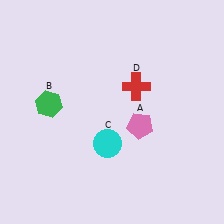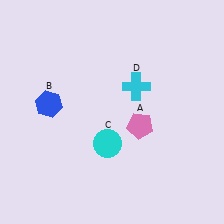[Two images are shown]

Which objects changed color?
B changed from green to blue. D changed from red to cyan.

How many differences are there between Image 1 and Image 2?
There are 2 differences between the two images.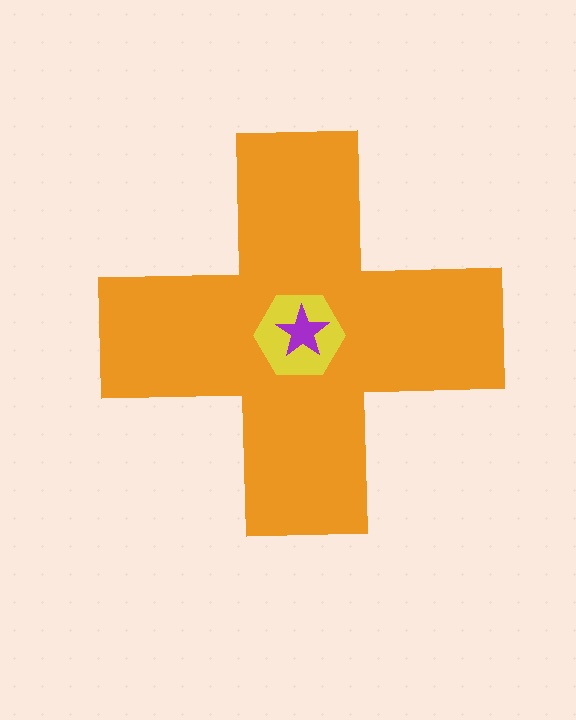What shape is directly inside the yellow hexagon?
The purple star.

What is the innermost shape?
The purple star.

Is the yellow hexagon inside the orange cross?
Yes.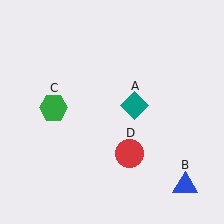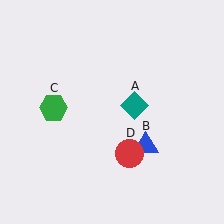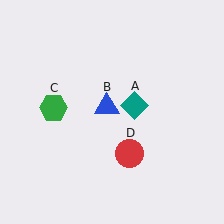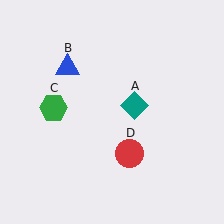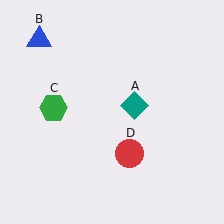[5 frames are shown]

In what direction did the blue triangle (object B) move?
The blue triangle (object B) moved up and to the left.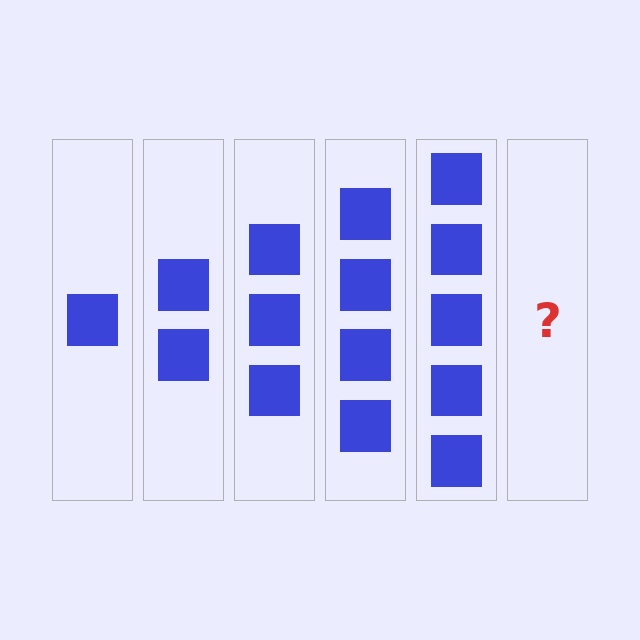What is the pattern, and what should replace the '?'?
The pattern is that each step adds one more square. The '?' should be 6 squares.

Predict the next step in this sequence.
The next step is 6 squares.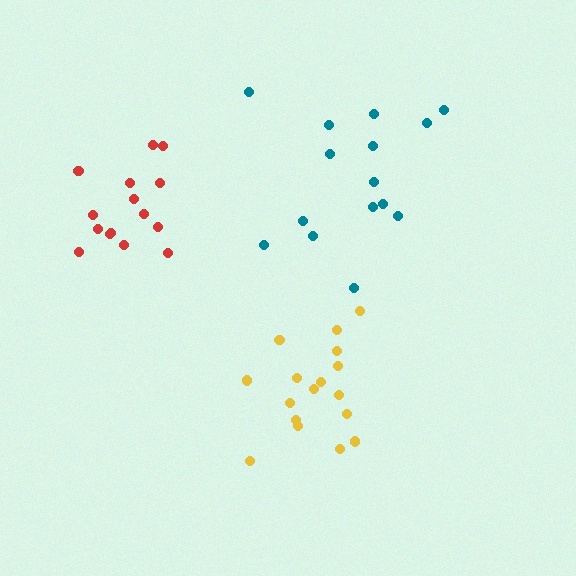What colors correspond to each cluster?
The clusters are colored: yellow, teal, red.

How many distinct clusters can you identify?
There are 3 distinct clusters.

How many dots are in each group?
Group 1: 17 dots, Group 2: 15 dots, Group 3: 15 dots (47 total).